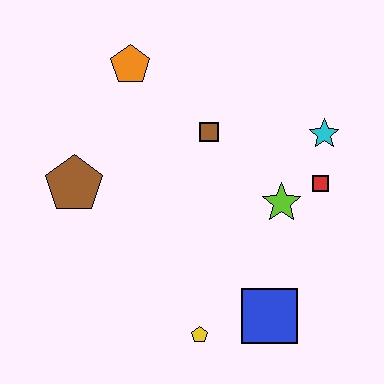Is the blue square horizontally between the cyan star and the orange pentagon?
Yes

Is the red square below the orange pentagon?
Yes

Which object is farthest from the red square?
The brown pentagon is farthest from the red square.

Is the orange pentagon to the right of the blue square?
No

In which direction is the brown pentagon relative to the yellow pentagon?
The brown pentagon is above the yellow pentagon.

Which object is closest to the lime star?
The red square is closest to the lime star.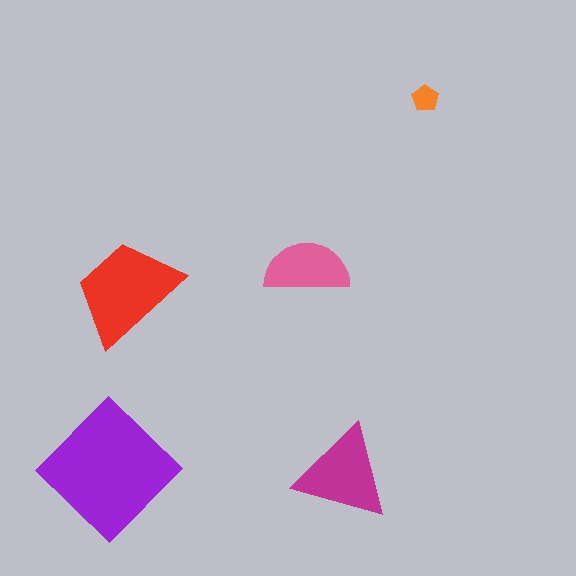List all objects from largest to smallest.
The purple diamond, the red trapezoid, the magenta triangle, the pink semicircle, the orange pentagon.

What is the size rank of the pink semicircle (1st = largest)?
4th.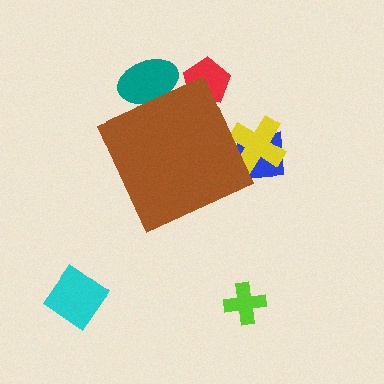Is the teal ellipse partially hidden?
Yes, the teal ellipse is partially hidden behind the brown diamond.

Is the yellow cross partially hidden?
Yes, the yellow cross is partially hidden behind the brown diamond.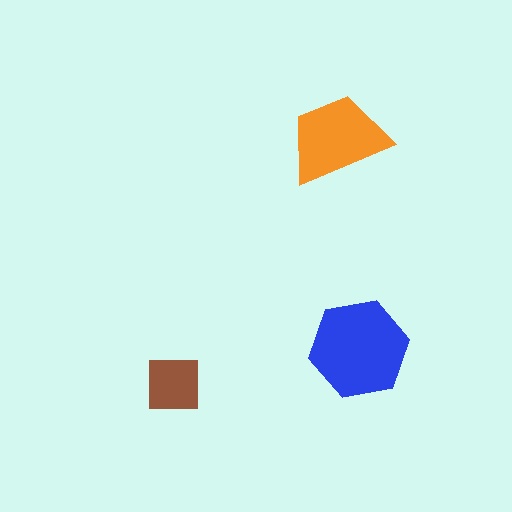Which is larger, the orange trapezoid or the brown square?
The orange trapezoid.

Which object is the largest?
The blue hexagon.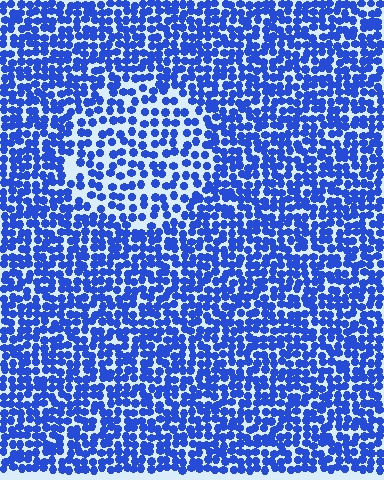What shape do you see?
I see a circle.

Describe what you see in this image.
The image contains small blue elements arranged at two different densities. A circle-shaped region is visible where the elements are less densely packed than the surrounding area.